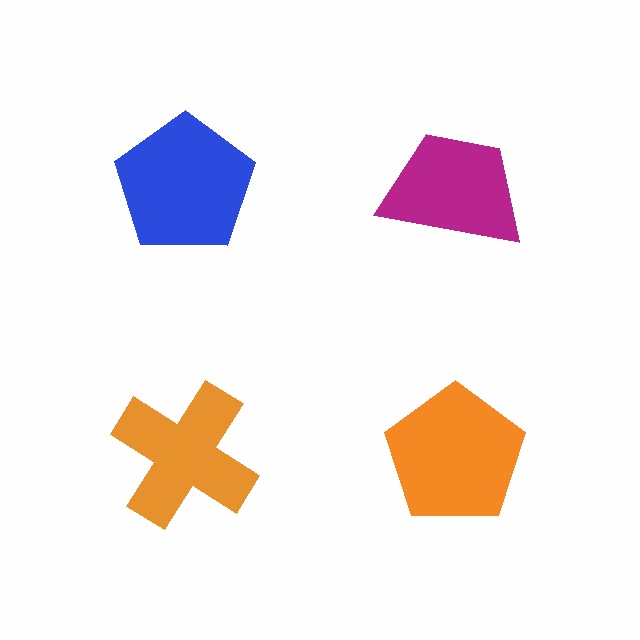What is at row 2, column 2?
An orange pentagon.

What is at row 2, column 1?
An orange cross.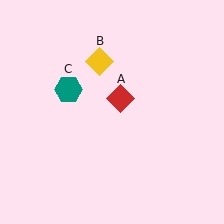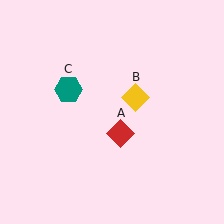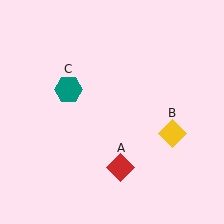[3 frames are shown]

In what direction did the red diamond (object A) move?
The red diamond (object A) moved down.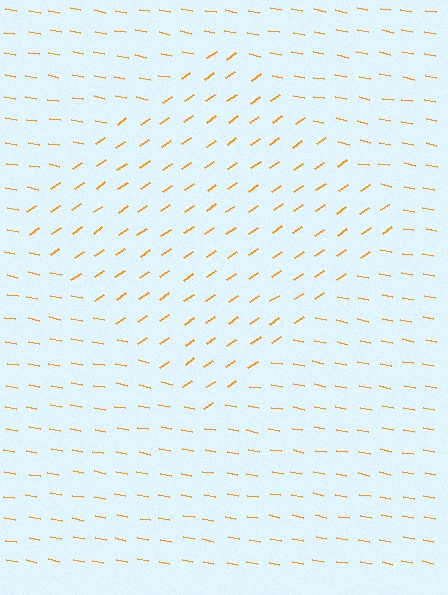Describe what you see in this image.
The image is filled with small orange line segments. A diamond region in the image has lines oriented differently from the surrounding lines, creating a visible texture boundary.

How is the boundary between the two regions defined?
The boundary is defined purely by a change in line orientation (approximately 45 degrees difference). All lines are the same color and thickness.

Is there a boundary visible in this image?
Yes, there is a texture boundary formed by a change in line orientation.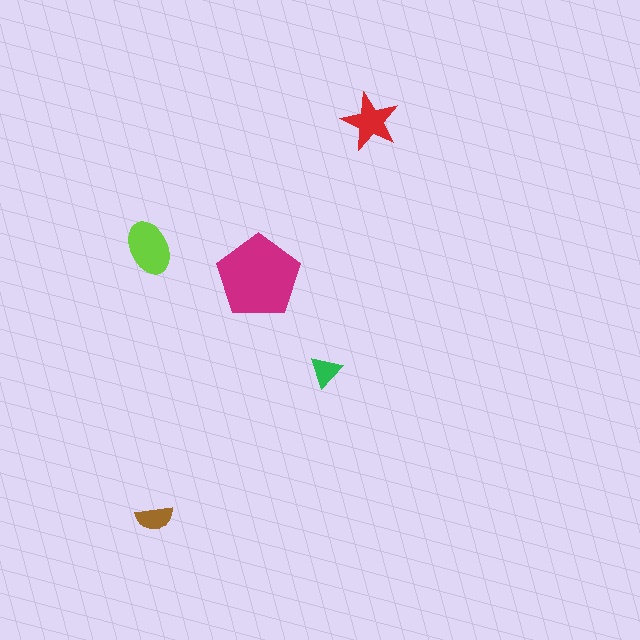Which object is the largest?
The magenta pentagon.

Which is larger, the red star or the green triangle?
The red star.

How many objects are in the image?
There are 5 objects in the image.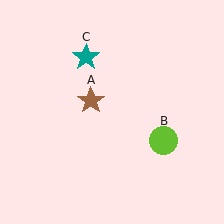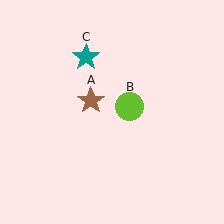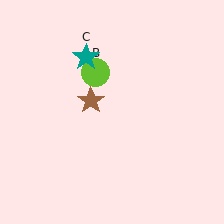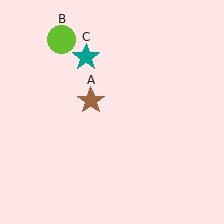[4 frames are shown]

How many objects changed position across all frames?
1 object changed position: lime circle (object B).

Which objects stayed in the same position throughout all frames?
Brown star (object A) and teal star (object C) remained stationary.